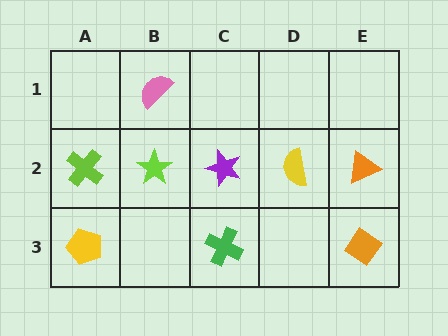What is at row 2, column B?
A lime star.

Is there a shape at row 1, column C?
No, that cell is empty.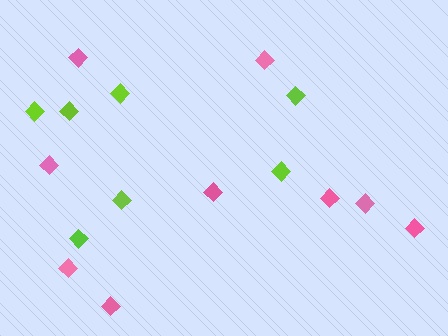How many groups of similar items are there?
There are 2 groups: one group of lime diamonds (7) and one group of pink diamonds (9).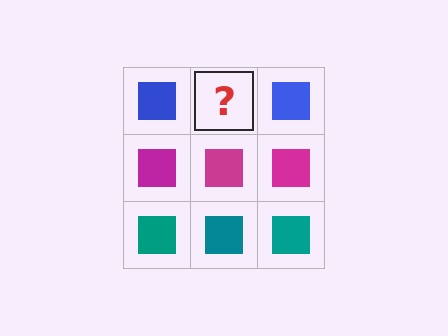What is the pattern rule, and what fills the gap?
The rule is that each row has a consistent color. The gap should be filled with a blue square.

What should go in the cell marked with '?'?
The missing cell should contain a blue square.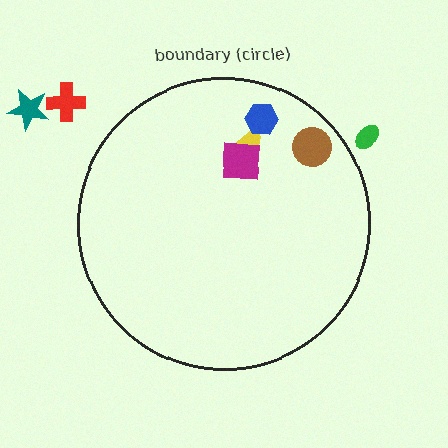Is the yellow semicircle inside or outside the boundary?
Inside.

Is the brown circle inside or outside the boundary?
Inside.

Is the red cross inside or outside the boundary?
Outside.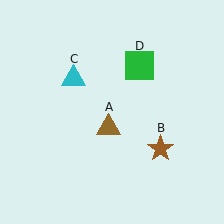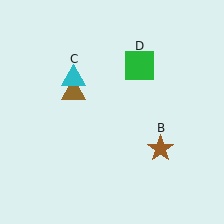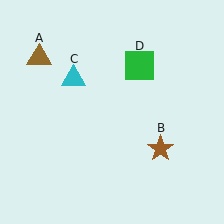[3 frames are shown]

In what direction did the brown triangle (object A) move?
The brown triangle (object A) moved up and to the left.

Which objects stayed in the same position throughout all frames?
Brown star (object B) and cyan triangle (object C) and green square (object D) remained stationary.